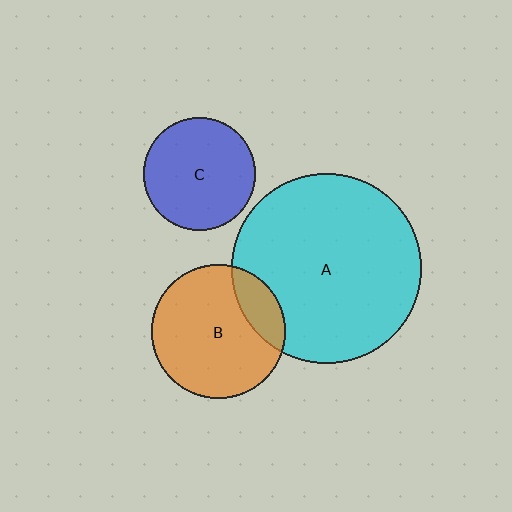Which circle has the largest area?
Circle A (cyan).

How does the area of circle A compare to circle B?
Approximately 2.0 times.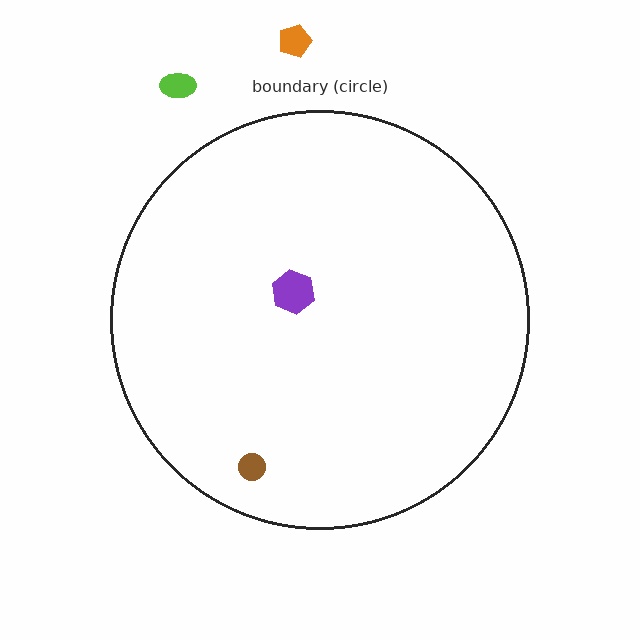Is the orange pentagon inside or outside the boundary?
Outside.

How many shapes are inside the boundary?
2 inside, 2 outside.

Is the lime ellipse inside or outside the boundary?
Outside.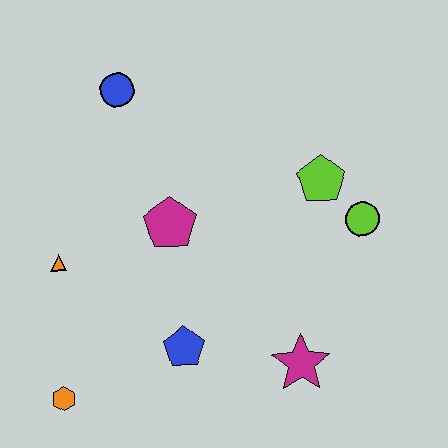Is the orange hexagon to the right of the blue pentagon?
No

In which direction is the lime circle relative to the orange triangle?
The lime circle is to the right of the orange triangle.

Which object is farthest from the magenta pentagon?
The orange hexagon is farthest from the magenta pentagon.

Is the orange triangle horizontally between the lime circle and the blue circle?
No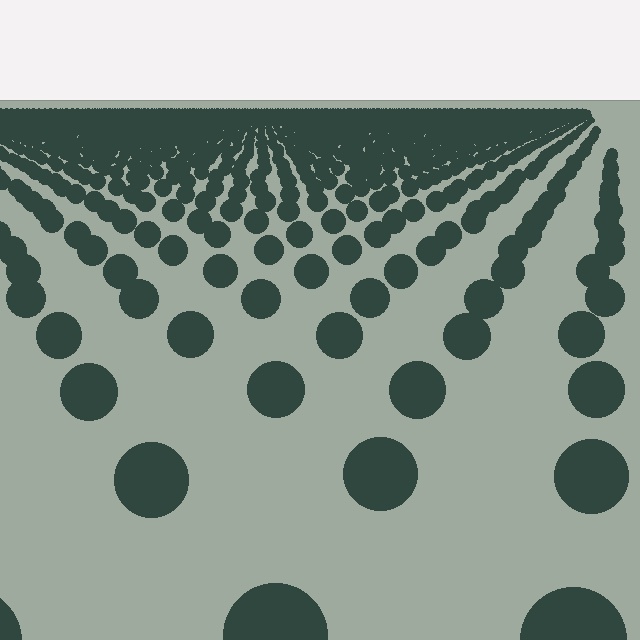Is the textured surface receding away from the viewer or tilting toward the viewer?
The surface is receding away from the viewer. Texture elements get smaller and denser toward the top.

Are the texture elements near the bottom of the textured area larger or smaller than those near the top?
Larger. Near the bottom, elements are closer to the viewer and appear at a bigger on-screen size.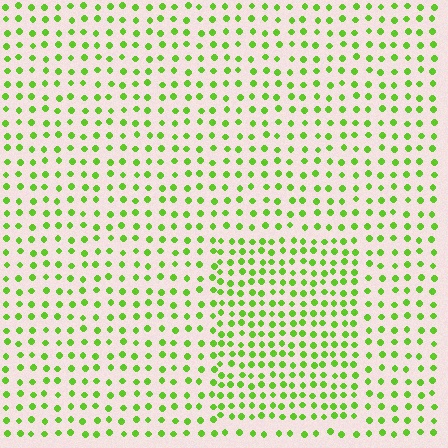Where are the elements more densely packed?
The elements are more densely packed inside the rectangle boundary.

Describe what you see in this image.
The image contains small lime elements arranged at two different densities. A rectangle-shaped region is visible where the elements are more densely packed than the surrounding area.